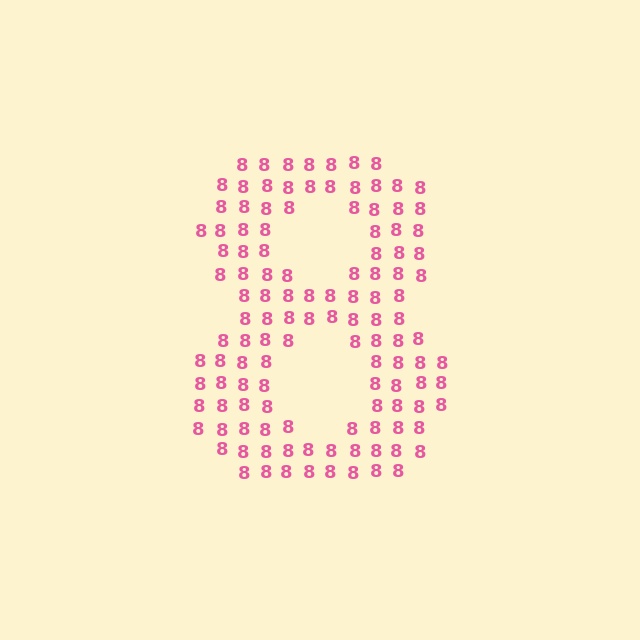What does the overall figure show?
The overall figure shows the digit 8.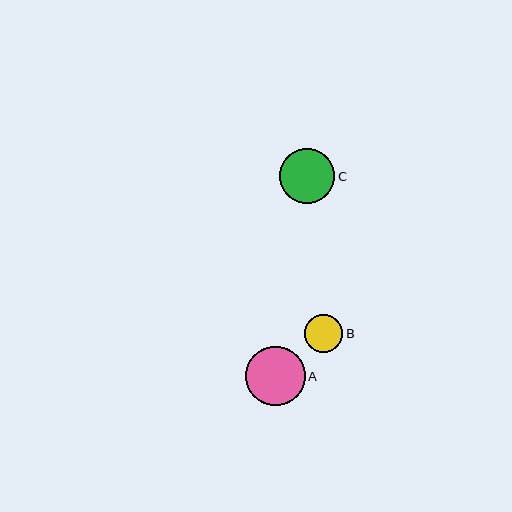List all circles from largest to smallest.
From largest to smallest: A, C, B.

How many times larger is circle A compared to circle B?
Circle A is approximately 1.5 times the size of circle B.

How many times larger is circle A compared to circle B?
Circle A is approximately 1.5 times the size of circle B.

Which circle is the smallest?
Circle B is the smallest with a size of approximately 38 pixels.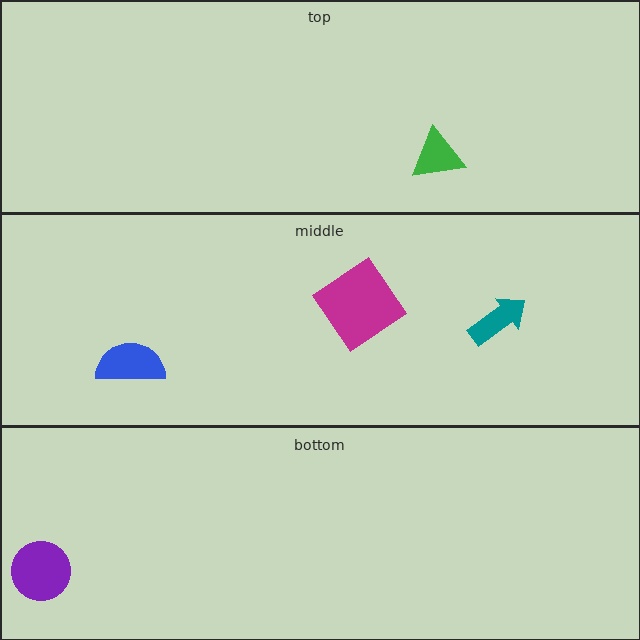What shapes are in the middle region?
The teal arrow, the magenta diamond, the blue semicircle.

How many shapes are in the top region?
1.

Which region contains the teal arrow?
The middle region.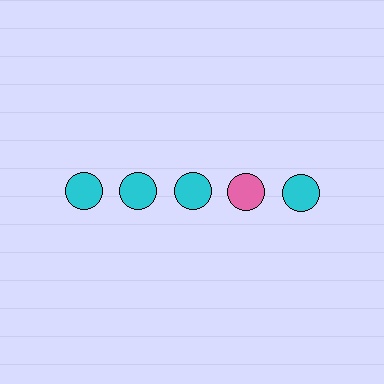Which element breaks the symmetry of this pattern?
The pink circle in the top row, second from right column breaks the symmetry. All other shapes are cyan circles.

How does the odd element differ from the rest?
It has a different color: pink instead of cyan.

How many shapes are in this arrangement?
There are 5 shapes arranged in a grid pattern.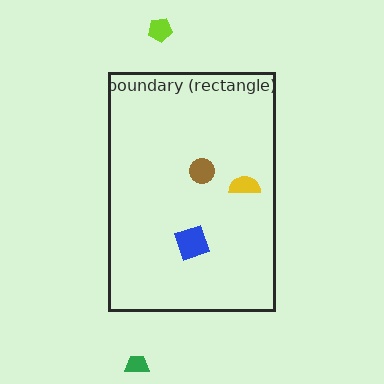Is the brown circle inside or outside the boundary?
Inside.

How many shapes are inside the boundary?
3 inside, 2 outside.